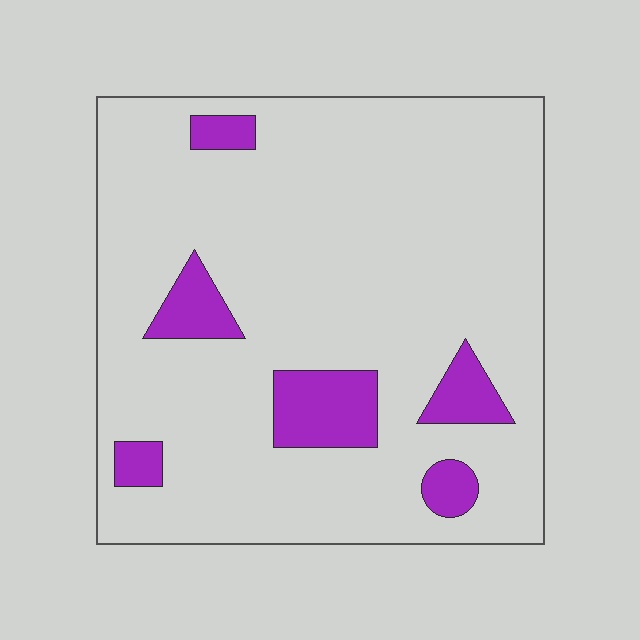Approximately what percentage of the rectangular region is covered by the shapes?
Approximately 10%.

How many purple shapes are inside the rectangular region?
6.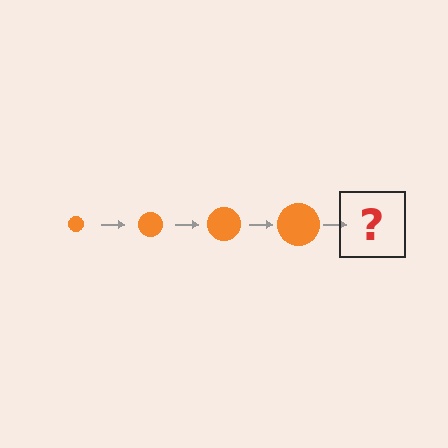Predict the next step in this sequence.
The next step is an orange circle, larger than the previous one.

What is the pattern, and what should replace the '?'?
The pattern is that the circle gets progressively larger each step. The '?' should be an orange circle, larger than the previous one.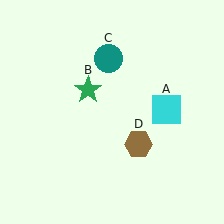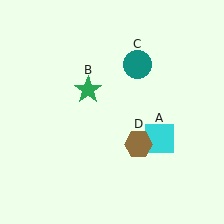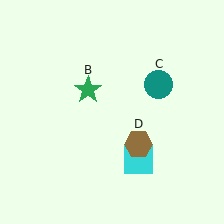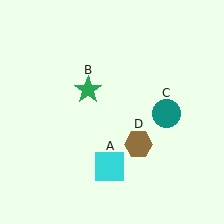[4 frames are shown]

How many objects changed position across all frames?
2 objects changed position: cyan square (object A), teal circle (object C).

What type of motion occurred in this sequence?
The cyan square (object A), teal circle (object C) rotated clockwise around the center of the scene.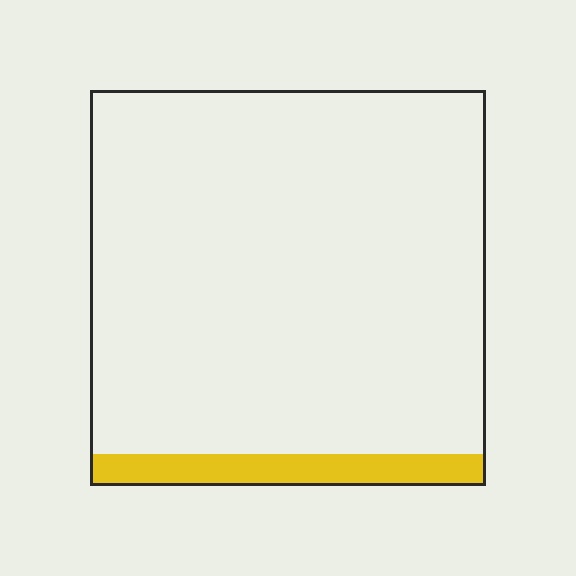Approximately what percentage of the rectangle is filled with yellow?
Approximately 10%.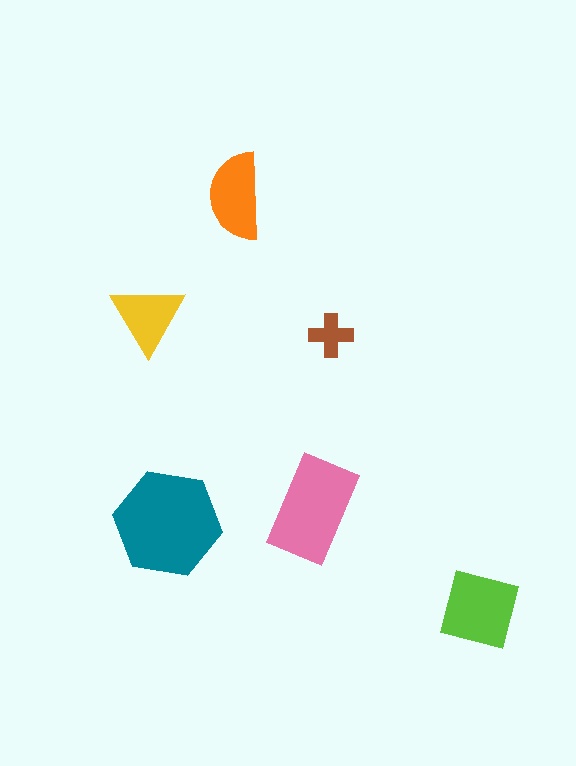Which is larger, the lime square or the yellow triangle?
The lime square.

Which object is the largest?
The teal hexagon.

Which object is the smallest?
The brown cross.